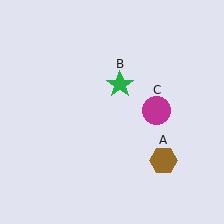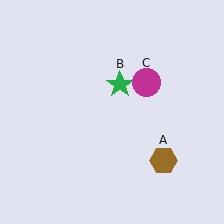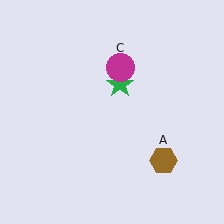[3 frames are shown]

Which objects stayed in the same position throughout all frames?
Brown hexagon (object A) and green star (object B) remained stationary.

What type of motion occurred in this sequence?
The magenta circle (object C) rotated counterclockwise around the center of the scene.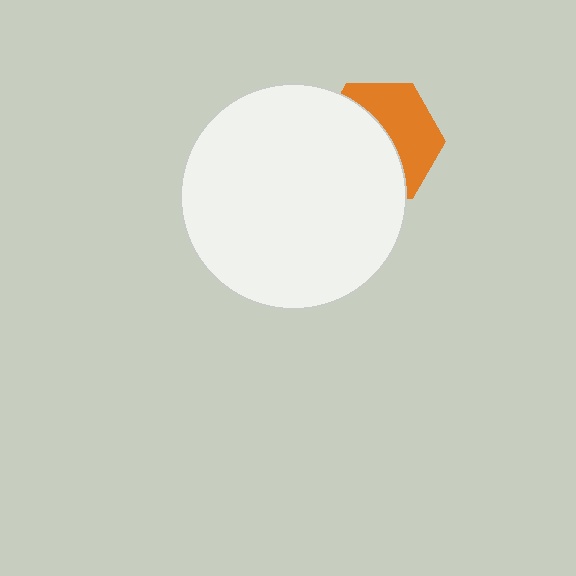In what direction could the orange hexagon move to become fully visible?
The orange hexagon could move right. That would shift it out from behind the white circle entirely.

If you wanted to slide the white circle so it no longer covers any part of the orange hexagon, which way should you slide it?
Slide it left — that is the most direct way to separate the two shapes.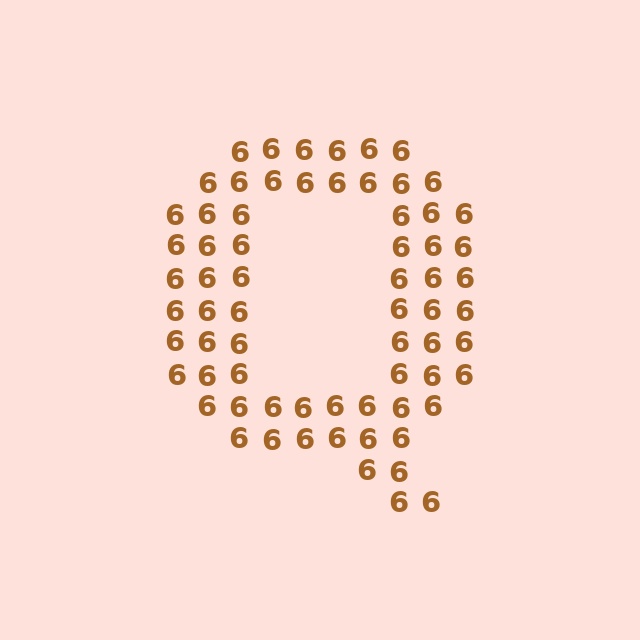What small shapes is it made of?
It is made of small digit 6's.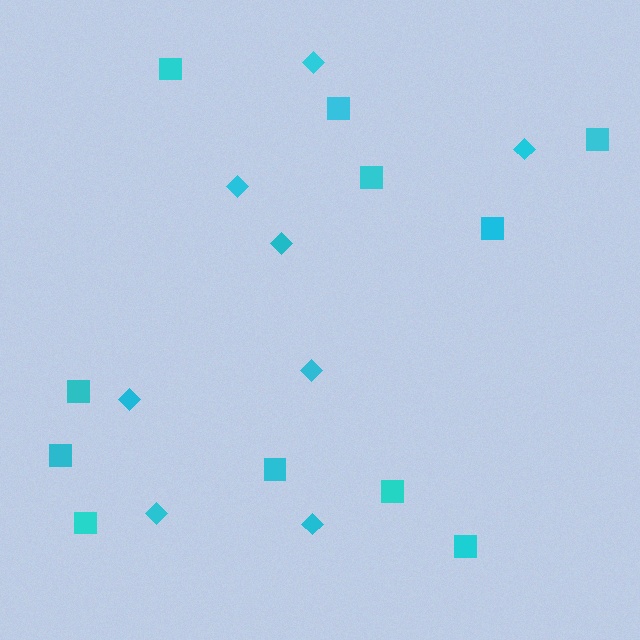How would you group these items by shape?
There are 2 groups: one group of squares (11) and one group of diamonds (8).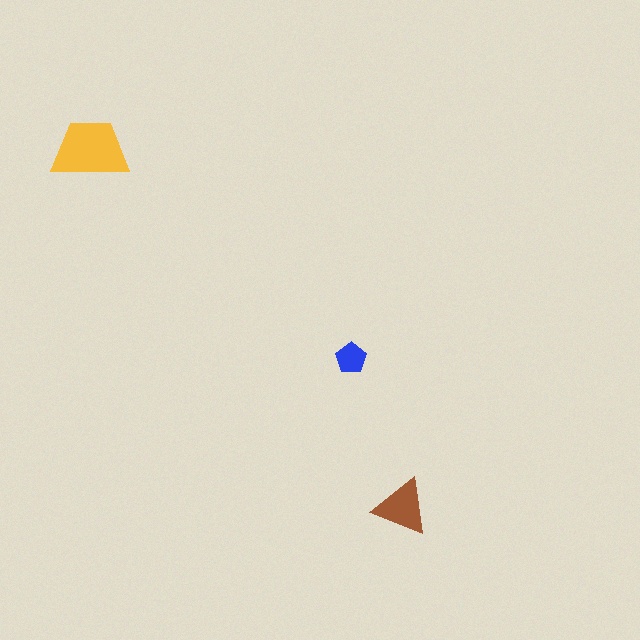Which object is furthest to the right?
The brown triangle is rightmost.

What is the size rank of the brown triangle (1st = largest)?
2nd.